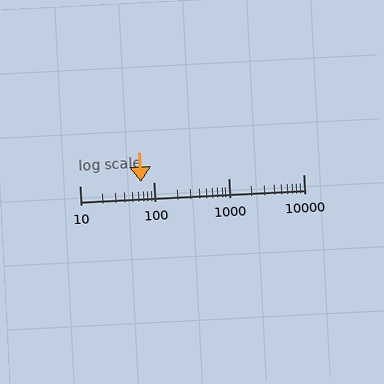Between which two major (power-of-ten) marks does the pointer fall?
The pointer is between 10 and 100.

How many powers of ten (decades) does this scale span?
The scale spans 3 decades, from 10 to 10000.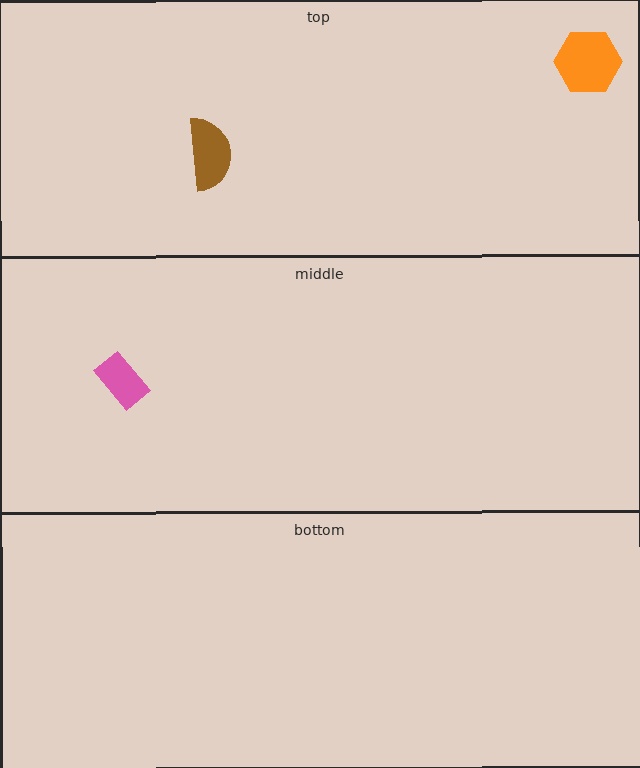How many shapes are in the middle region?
1.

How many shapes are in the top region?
2.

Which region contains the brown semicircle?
The top region.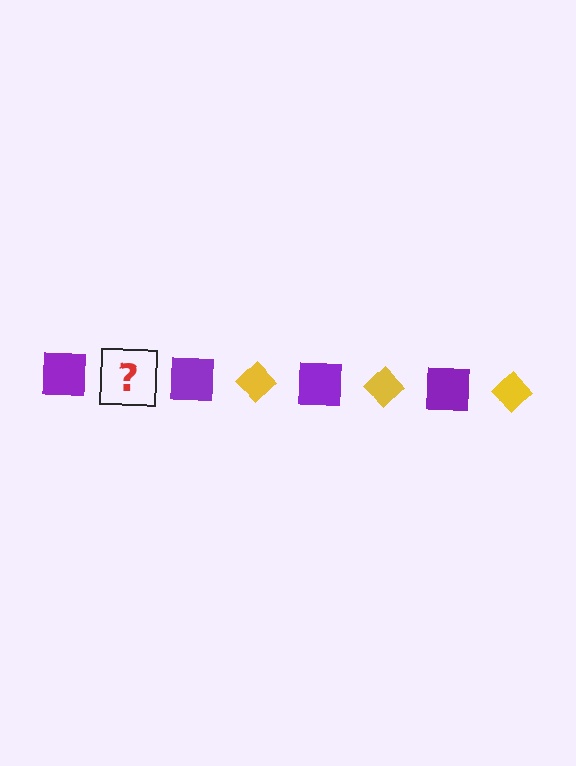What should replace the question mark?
The question mark should be replaced with a yellow diamond.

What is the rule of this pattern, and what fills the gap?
The rule is that the pattern alternates between purple square and yellow diamond. The gap should be filled with a yellow diamond.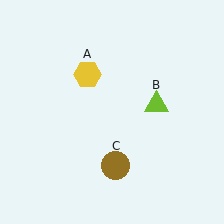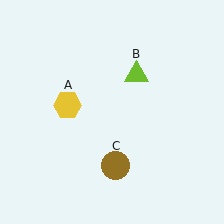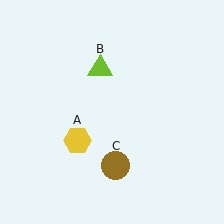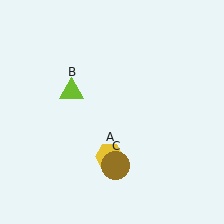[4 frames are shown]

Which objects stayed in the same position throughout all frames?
Brown circle (object C) remained stationary.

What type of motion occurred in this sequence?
The yellow hexagon (object A), lime triangle (object B) rotated counterclockwise around the center of the scene.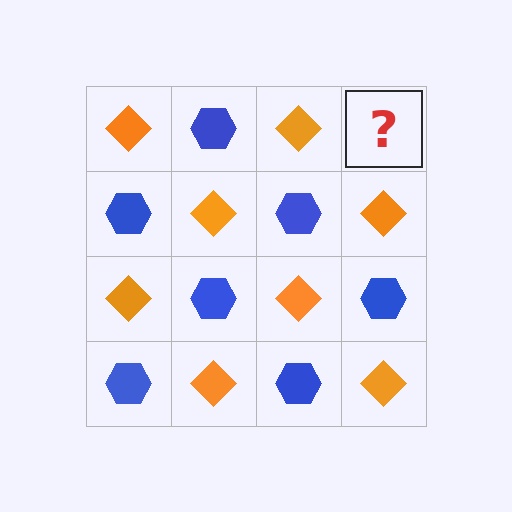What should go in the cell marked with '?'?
The missing cell should contain a blue hexagon.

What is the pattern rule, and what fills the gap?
The rule is that it alternates orange diamond and blue hexagon in a checkerboard pattern. The gap should be filled with a blue hexagon.